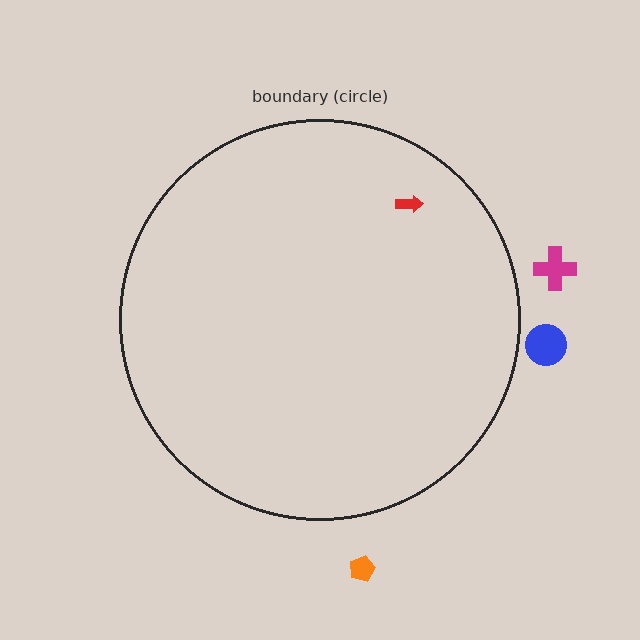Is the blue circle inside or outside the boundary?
Outside.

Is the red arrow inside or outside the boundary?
Inside.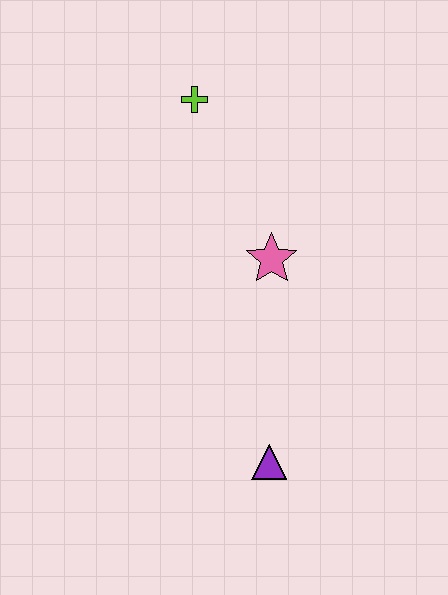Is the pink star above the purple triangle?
Yes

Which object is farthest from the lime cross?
The purple triangle is farthest from the lime cross.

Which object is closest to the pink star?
The lime cross is closest to the pink star.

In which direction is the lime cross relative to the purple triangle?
The lime cross is above the purple triangle.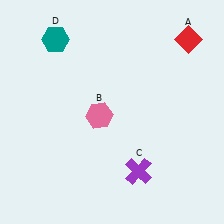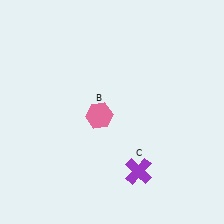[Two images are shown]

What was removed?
The red diamond (A), the teal hexagon (D) were removed in Image 2.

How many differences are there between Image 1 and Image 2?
There are 2 differences between the two images.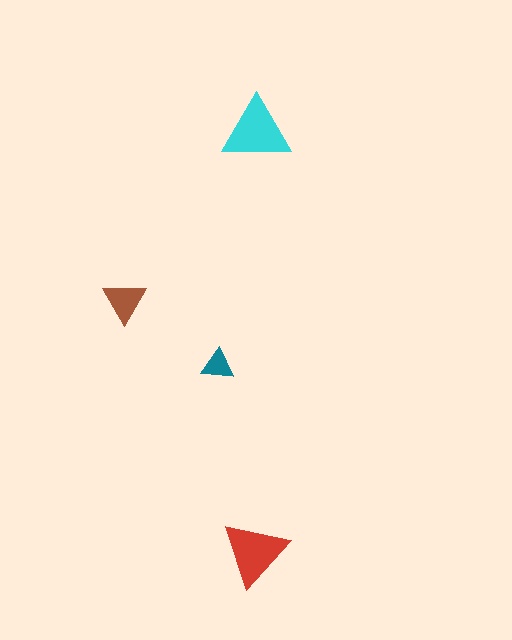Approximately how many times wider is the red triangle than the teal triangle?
About 2 times wider.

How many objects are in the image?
There are 4 objects in the image.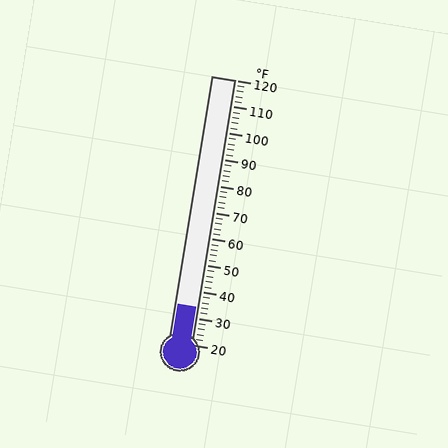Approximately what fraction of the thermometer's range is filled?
The thermometer is filled to approximately 15% of its range.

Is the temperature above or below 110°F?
The temperature is below 110°F.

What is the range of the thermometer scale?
The thermometer scale ranges from 20°F to 120°F.